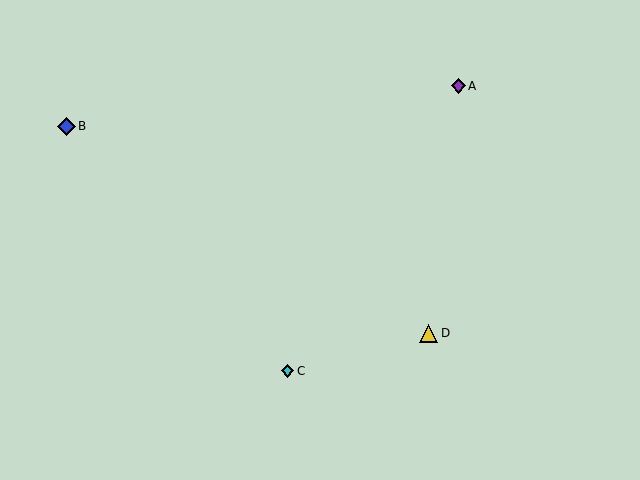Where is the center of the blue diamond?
The center of the blue diamond is at (66, 126).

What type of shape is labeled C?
Shape C is a cyan diamond.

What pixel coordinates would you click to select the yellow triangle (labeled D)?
Click at (429, 333) to select the yellow triangle D.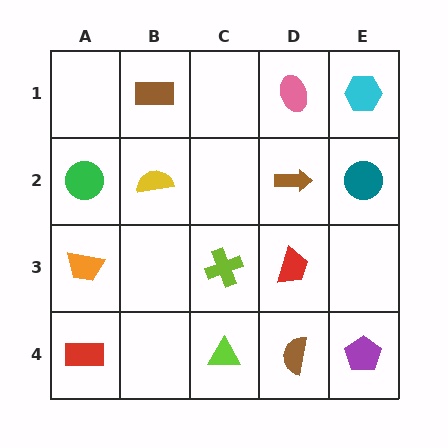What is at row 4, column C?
A lime triangle.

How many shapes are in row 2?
4 shapes.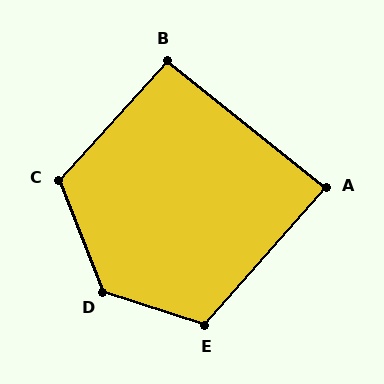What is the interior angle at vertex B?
Approximately 94 degrees (approximately right).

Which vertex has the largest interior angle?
D, at approximately 130 degrees.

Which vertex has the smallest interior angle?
A, at approximately 87 degrees.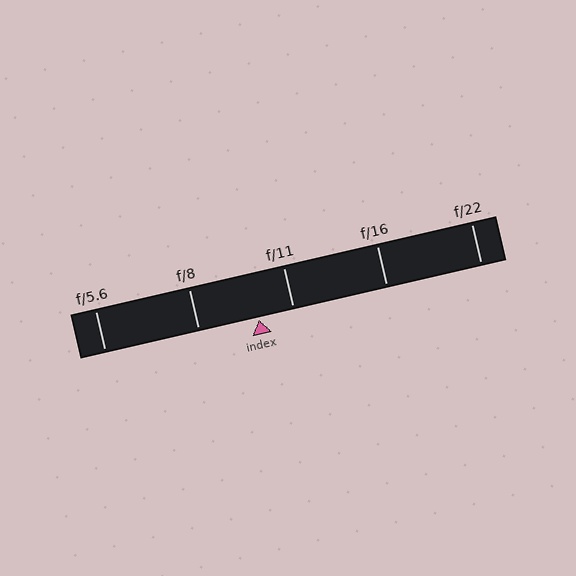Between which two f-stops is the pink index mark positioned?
The index mark is between f/8 and f/11.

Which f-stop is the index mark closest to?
The index mark is closest to f/11.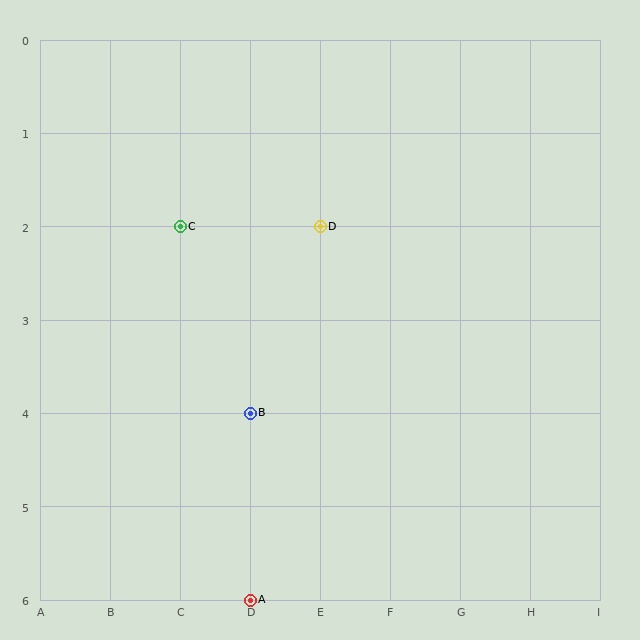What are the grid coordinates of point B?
Point B is at grid coordinates (D, 4).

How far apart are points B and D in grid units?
Points B and D are 1 column and 2 rows apart (about 2.2 grid units diagonally).